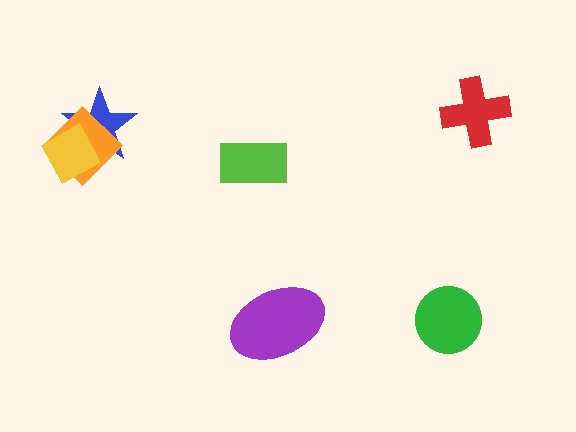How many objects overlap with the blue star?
2 objects overlap with the blue star.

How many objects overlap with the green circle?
0 objects overlap with the green circle.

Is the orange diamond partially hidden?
Yes, it is partially covered by another shape.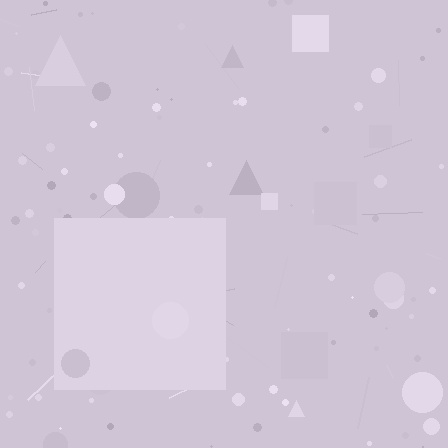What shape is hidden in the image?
A square is hidden in the image.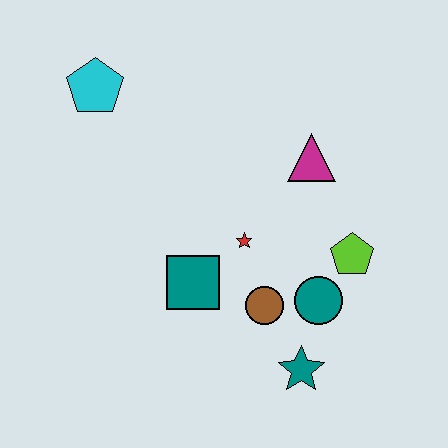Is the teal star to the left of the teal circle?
Yes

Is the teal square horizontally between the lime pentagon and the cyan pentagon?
Yes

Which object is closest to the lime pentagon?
The teal circle is closest to the lime pentagon.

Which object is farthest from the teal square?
The cyan pentagon is farthest from the teal square.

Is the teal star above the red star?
No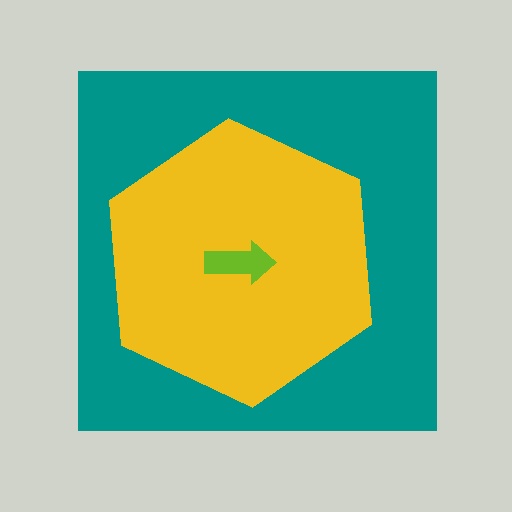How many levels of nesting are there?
3.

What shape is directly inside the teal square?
The yellow hexagon.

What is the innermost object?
The lime arrow.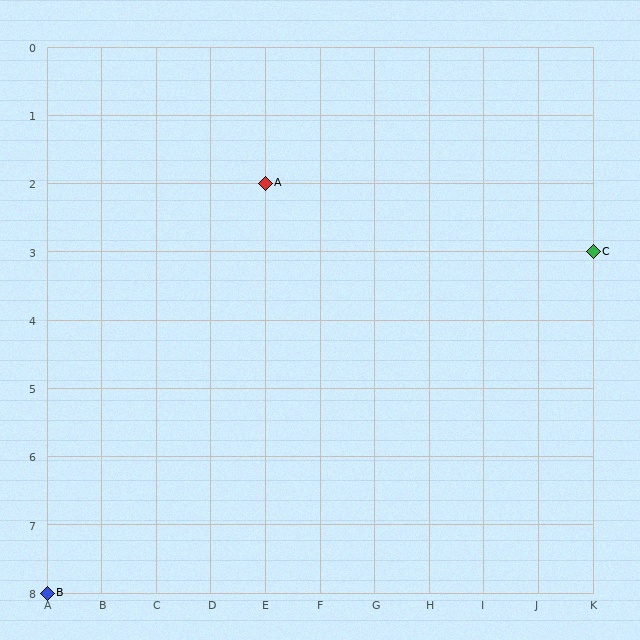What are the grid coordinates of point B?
Point B is at grid coordinates (A, 8).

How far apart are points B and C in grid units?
Points B and C are 10 columns and 5 rows apart (about 11.2 grid units diagonally).